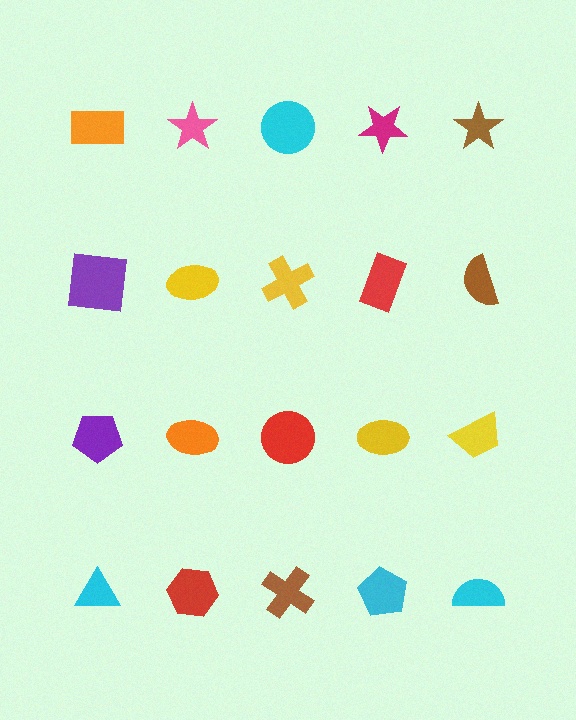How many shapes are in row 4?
5 shapes.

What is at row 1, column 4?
A magenta star.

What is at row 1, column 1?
An orange rectangle.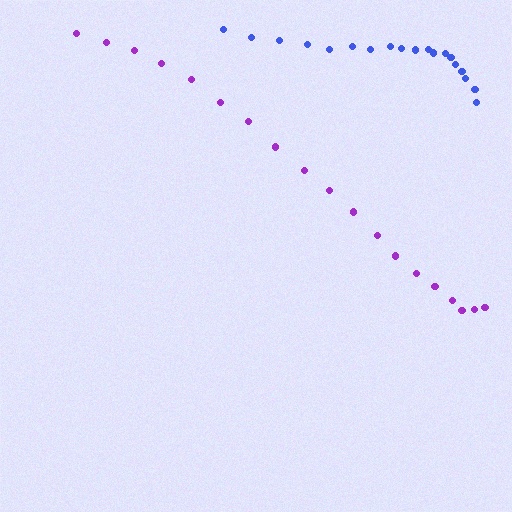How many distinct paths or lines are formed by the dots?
There are 2 distinct paths.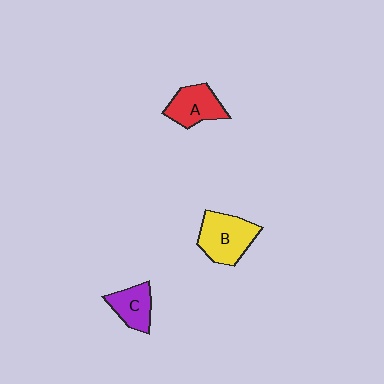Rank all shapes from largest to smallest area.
From largest to smallest: B (yellow), A (red), C (purple).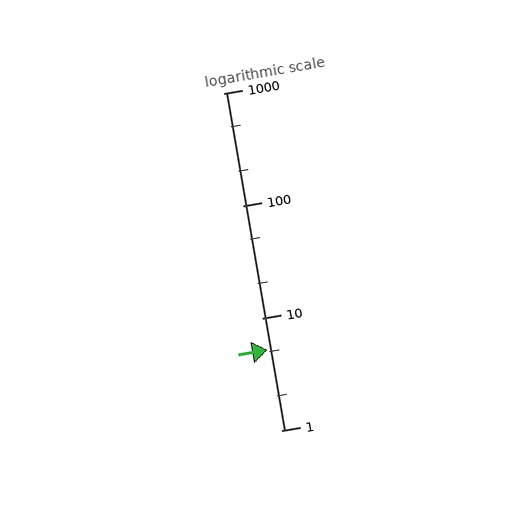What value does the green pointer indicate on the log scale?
The pointer indicates approximately 5.2.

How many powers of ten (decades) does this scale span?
The scale spans 3 decades, from 1 to 1000.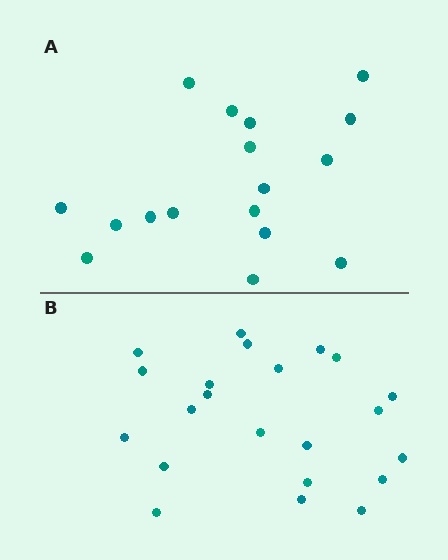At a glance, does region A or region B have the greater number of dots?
Region B (the bottom region) has more dots.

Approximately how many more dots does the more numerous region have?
Region B has about 5 more dots than region A.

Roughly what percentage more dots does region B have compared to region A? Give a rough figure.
About 30% more.